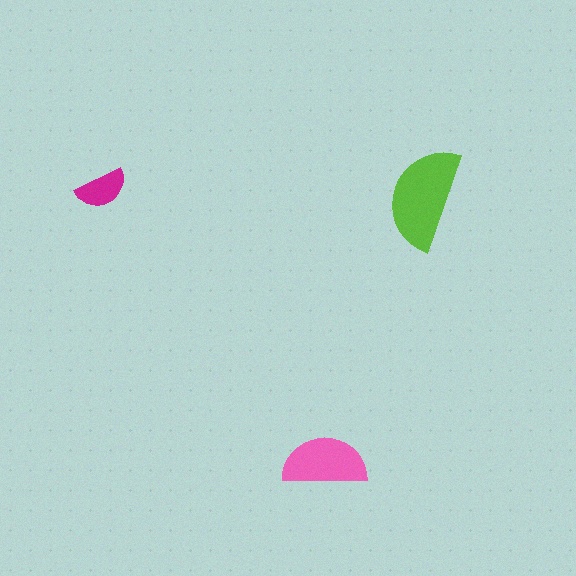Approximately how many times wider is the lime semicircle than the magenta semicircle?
About 2 times wider.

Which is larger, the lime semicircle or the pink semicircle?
The lime one.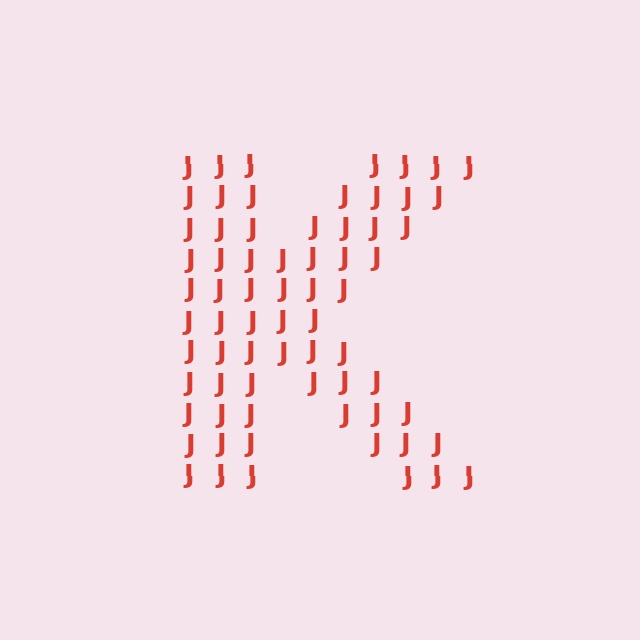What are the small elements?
The small elements are letter J's.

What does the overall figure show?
The overall figure shows the letter K.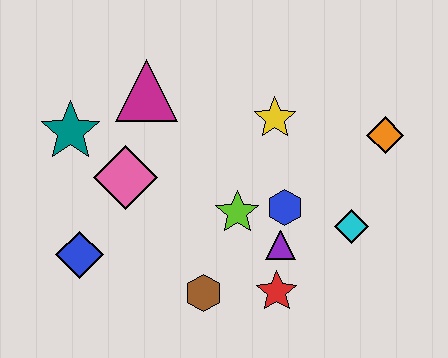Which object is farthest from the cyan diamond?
The teal star is farthest from the cyan diamond.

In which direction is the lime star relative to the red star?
The lime star is above the red star.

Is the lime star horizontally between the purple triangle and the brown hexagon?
Yes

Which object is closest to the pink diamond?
The teal star is closest to the pink diamond.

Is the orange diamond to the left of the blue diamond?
No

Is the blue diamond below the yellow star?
Yes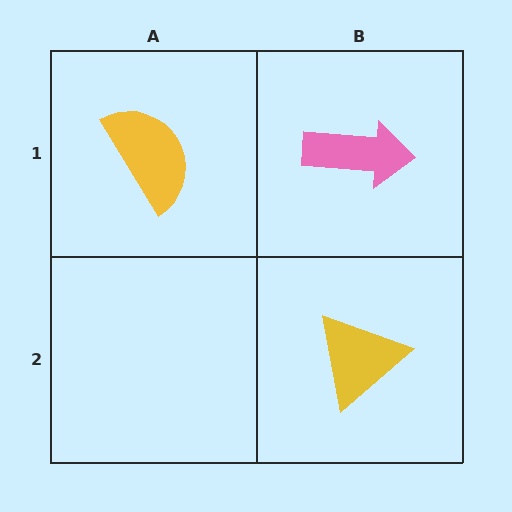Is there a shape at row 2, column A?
No, that cell is empty.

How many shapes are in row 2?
1 shape.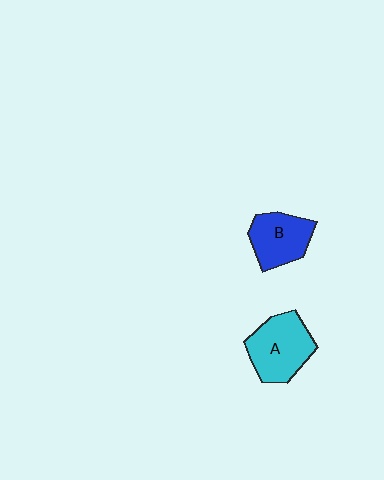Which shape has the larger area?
Shape A (cyan).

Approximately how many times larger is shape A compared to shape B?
Approximately 1.2 times.